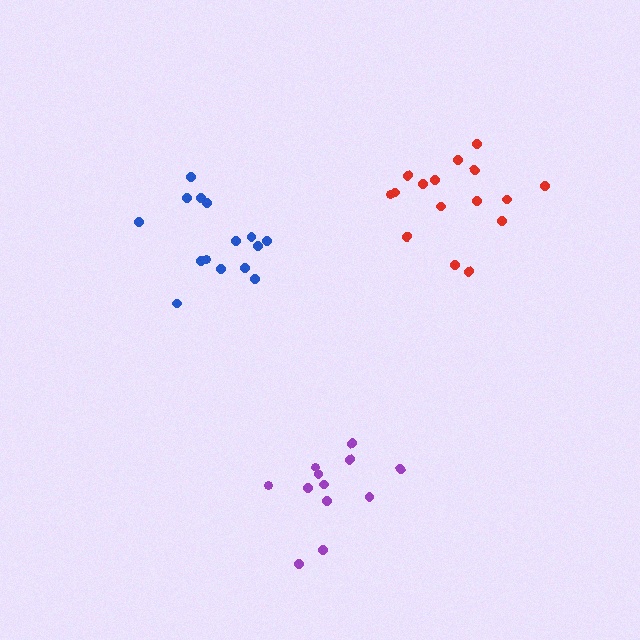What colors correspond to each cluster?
The clusters are colored: red, blue, purple.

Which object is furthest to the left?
The blue cluster is leftmost.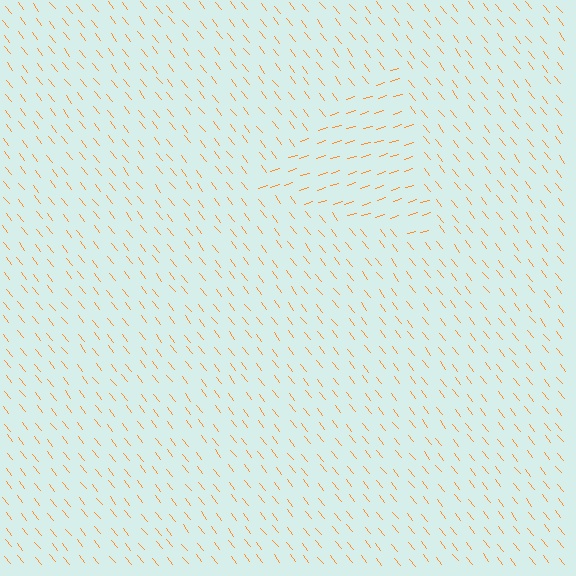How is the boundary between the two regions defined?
The boundary is defined purely by a change in line orientation (approximately 69 degrees difference). All lines are the same color and thickness.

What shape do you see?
I see a triangle.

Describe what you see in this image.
The image is filled with small orange line segments. A triangle region in the image has lines oriented differently from the surrounding lines, creating a visible texture boundary.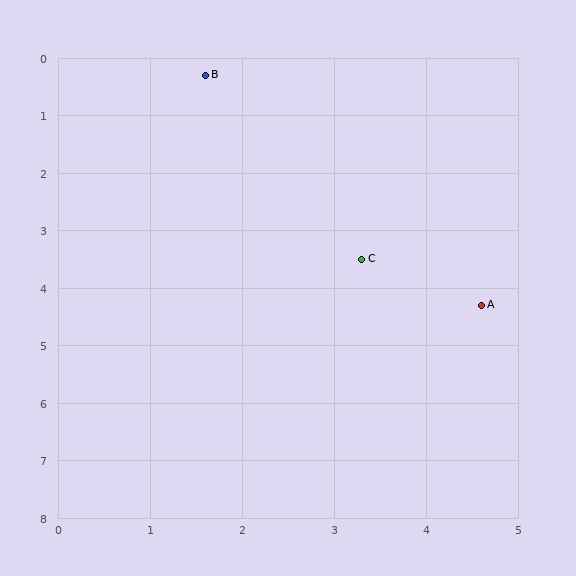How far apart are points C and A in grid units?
Points C and A are about 1.5 grid units apart.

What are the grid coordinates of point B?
Point B is at approximately (1.6, 0.3).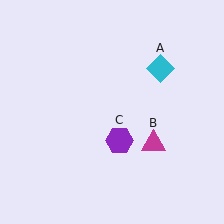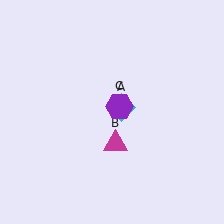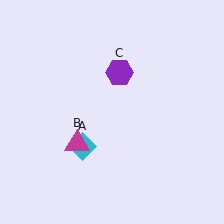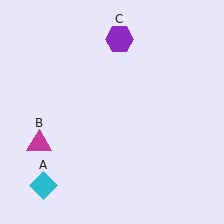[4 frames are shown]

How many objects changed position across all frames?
3 objects changed position: cyan diamond (object A), magenta triangle (object B), purple hexagon (object C).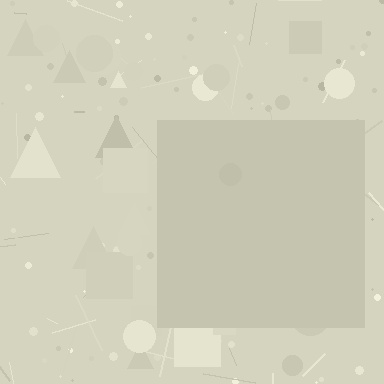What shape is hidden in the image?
A square is hidden in the image.